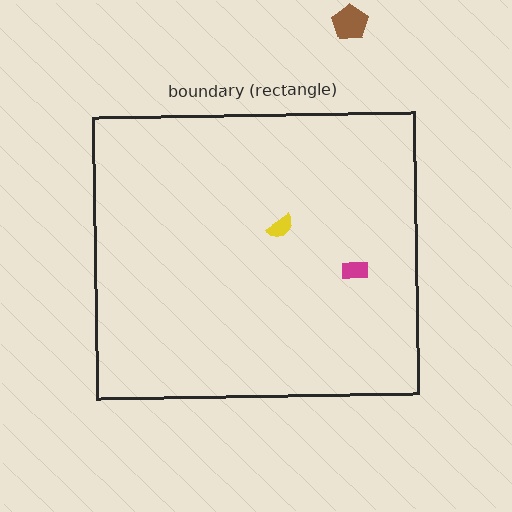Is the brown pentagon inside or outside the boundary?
Outside.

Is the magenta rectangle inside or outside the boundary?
Inside.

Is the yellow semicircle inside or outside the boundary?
Inside.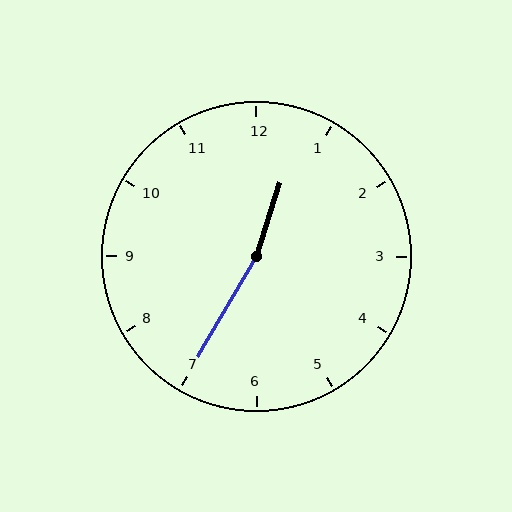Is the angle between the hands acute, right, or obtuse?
It is obtuse.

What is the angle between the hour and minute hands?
Approximately 168 degrees.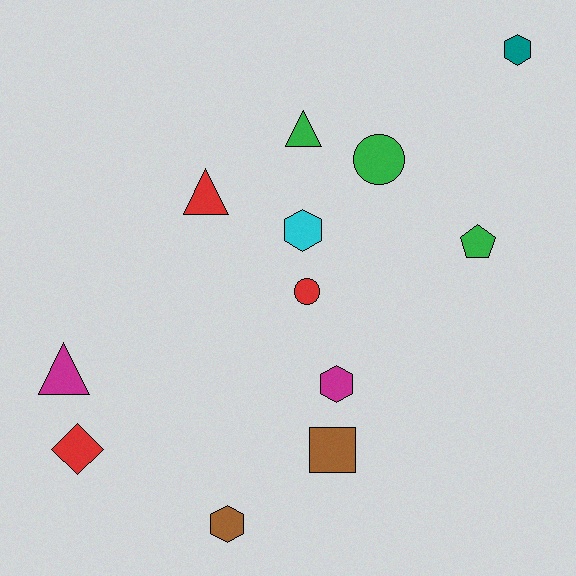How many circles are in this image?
There are 2 circles.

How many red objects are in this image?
There are 3 red objects.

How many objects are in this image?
There are 12 objects.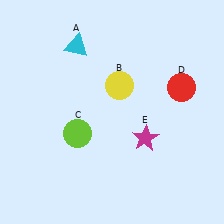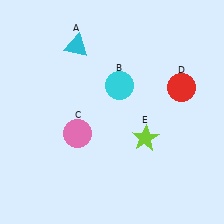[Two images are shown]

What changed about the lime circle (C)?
In Image 1, C is lime. In Image 2, it changed to pink.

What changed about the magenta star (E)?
In Image 1, E is magenta. In Image 2, it changed to lime.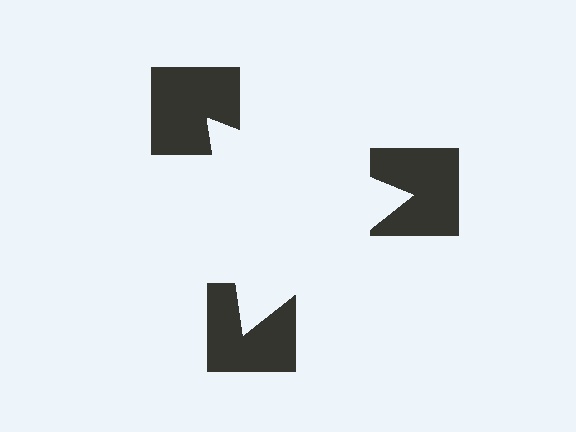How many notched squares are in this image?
There are 3 — one at each vertex of the illusory triangle.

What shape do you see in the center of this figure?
An illusory triangle — its edges are inferred from the aligned wedge cuts in the notched squares, not physically drawn.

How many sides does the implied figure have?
3 sides.